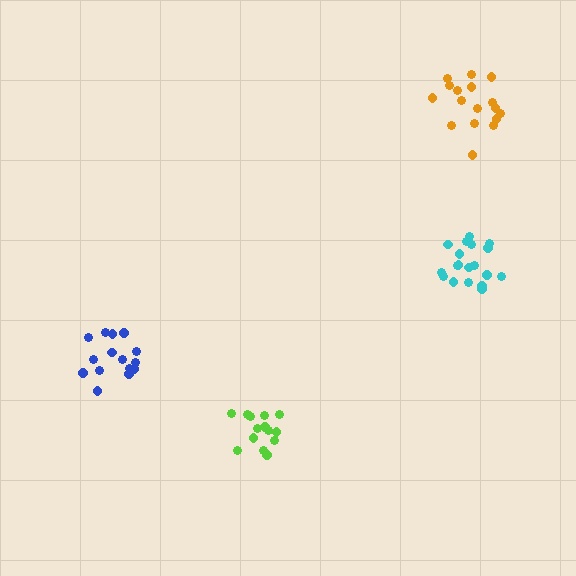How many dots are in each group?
Group 1: 14 dots, Group 2: 17 dots, Group 3: 19 dots, Group 4: 15 dots (65 total).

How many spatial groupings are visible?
There are 4 spatial groupings.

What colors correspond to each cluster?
The clusters are colored: lime, orange, cyan, blue.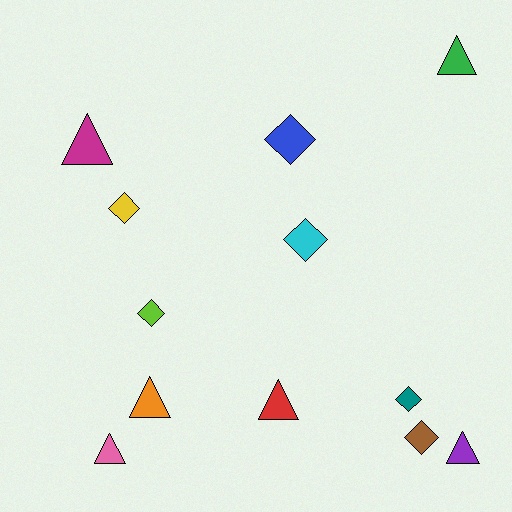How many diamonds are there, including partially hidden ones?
There are 6 diamonds.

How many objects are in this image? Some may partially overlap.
There are 12 objects.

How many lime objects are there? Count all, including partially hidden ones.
There is 1 lime object.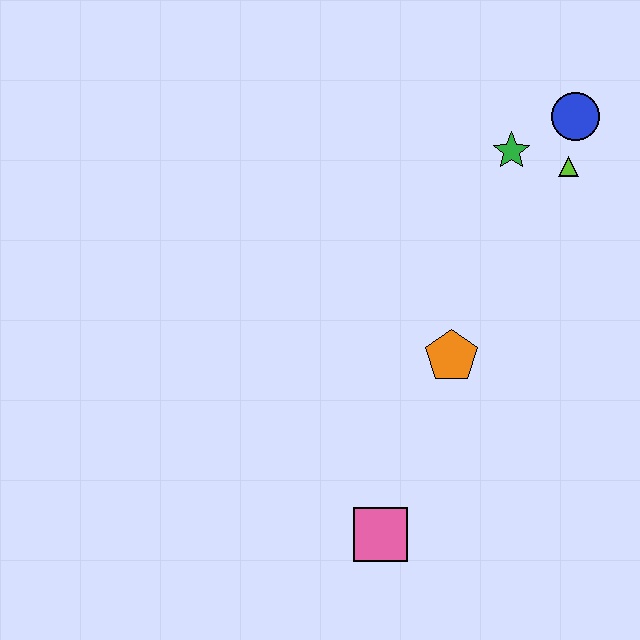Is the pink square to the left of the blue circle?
Yes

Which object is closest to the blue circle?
The lime triangle is closest to the blue circle.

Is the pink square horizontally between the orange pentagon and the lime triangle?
No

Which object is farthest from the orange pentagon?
The blue circle is farthest from the orange pentagon.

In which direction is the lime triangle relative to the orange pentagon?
The lime triangle is above the orange pentagon.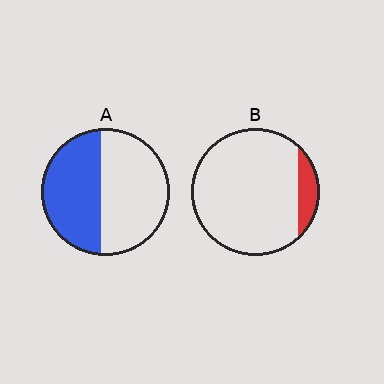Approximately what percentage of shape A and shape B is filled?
A is approximately 45% and B is approximately 10%.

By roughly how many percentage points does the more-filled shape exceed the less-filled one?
By roughly 35 percentage points (A over B).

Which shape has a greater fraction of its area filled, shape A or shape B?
Shape A.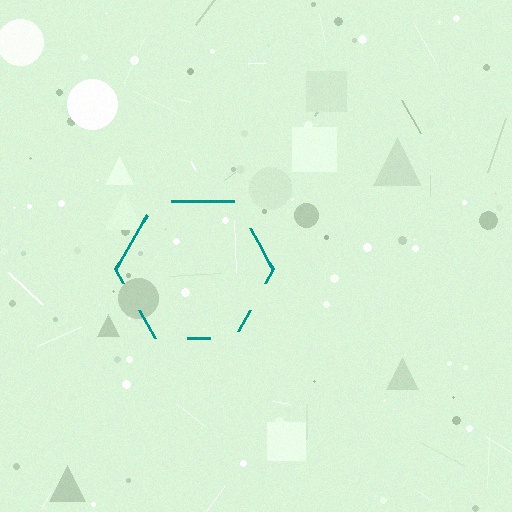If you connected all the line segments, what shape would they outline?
They would outline a hexagon.